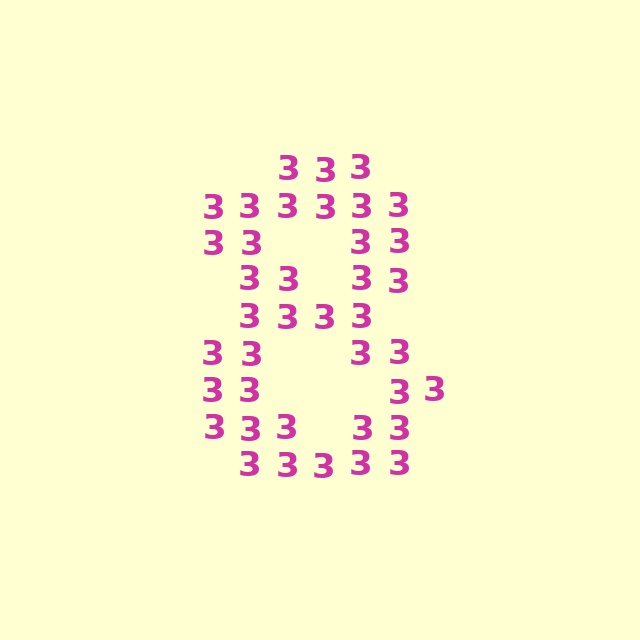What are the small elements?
The small elements are digit 3's.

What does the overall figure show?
The overall figure shows the digit 8.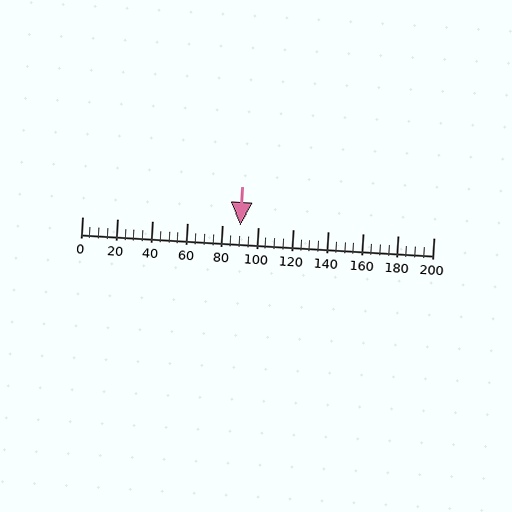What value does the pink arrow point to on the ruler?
The pink arrow points to approximately 90.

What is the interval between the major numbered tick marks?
The major tick marks are spaced 20 units apart.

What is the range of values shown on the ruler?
The ruler shows values from 0 to 200.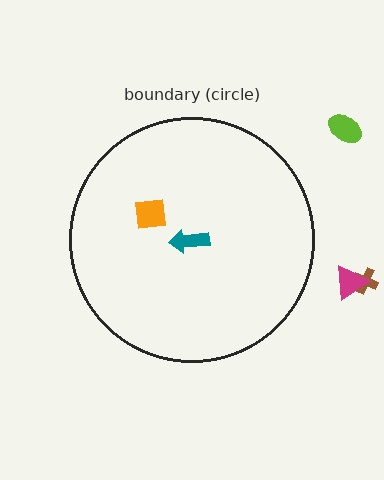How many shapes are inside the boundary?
2 inside, 3 outside.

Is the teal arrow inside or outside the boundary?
Inside.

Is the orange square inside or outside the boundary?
Inside.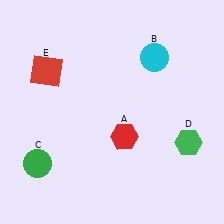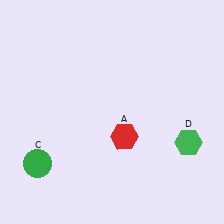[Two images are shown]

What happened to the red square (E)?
The red square (E) was removed in Image 2. It was in the top-left area of Image 1.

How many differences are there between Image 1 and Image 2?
There are 2 differences between the two images.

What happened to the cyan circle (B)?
The cyan circle (B) was removed in Image 2. It was in the top-right area of Image 1.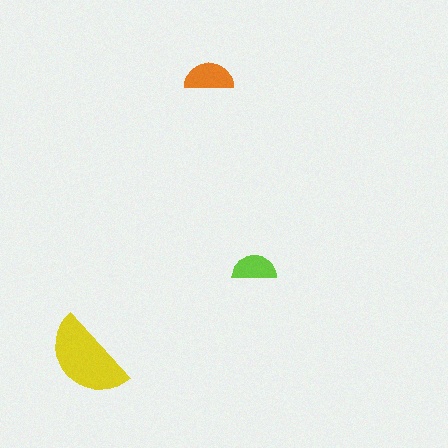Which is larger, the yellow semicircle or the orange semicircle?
The yellow one.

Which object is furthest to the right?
The lime semicircle is rightmost.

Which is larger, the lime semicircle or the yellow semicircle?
The yellow one.